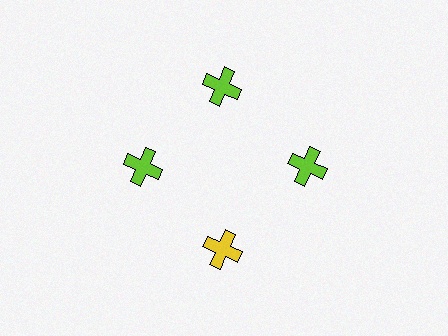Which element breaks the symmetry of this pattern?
The yellow cross at roughly the 6 o'clock position breaks the symmetry. All other shapes are lime crosses.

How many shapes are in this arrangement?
There are 4 shapes arranged in a ring pattern.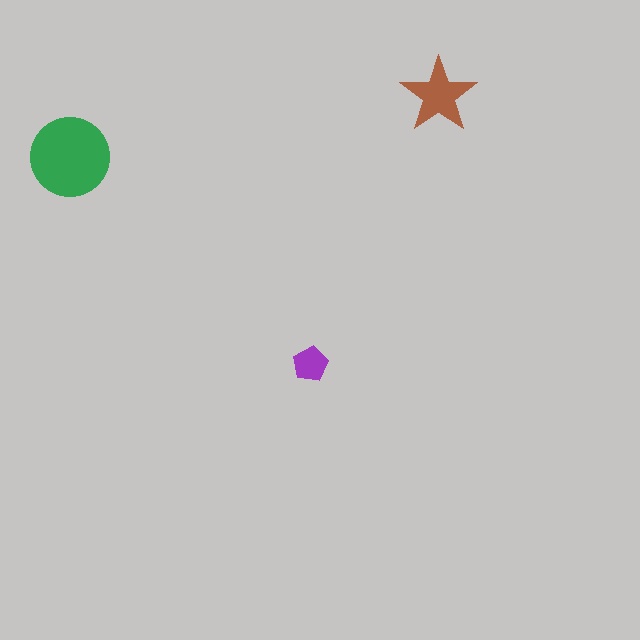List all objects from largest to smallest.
The green circle, the brown star, the purple pentagon.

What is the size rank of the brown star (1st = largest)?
2nd.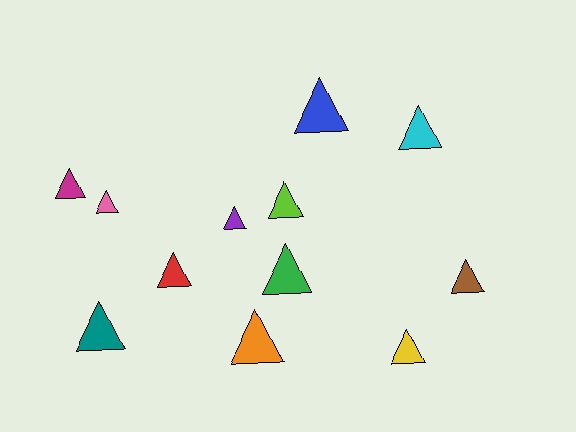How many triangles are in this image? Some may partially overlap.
There are 12 triangles.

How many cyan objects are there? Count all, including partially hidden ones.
There is 1 cyan object.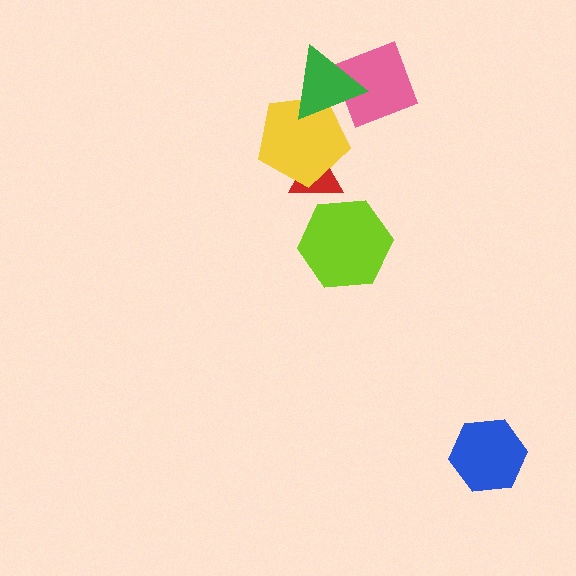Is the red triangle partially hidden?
Yes, it is partially covered by another shape.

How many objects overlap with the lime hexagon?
0 objects overlap with the lime hexagon.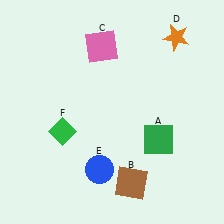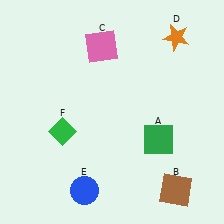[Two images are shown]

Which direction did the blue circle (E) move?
The blue circle (E) moved down.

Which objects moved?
The objects that moved are: the brown square (B), the blue circle (E).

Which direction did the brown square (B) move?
The brown square (B) moved right.